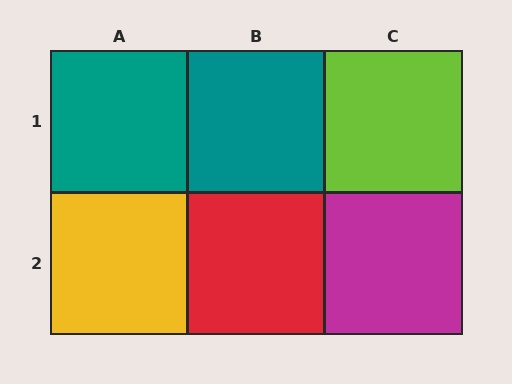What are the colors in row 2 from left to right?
Yellow, red, magenta.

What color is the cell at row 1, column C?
Lime.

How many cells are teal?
2 cells are teal.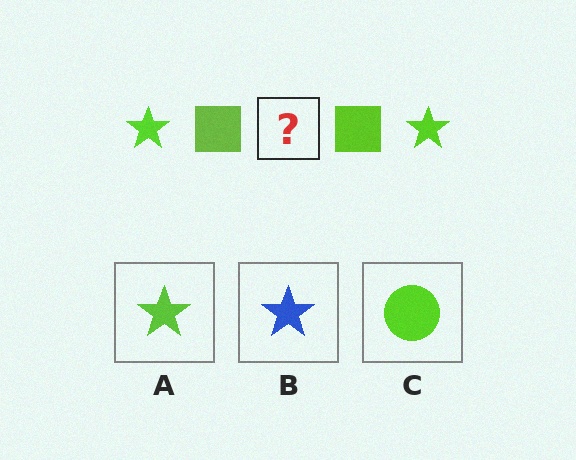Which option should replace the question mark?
Option A.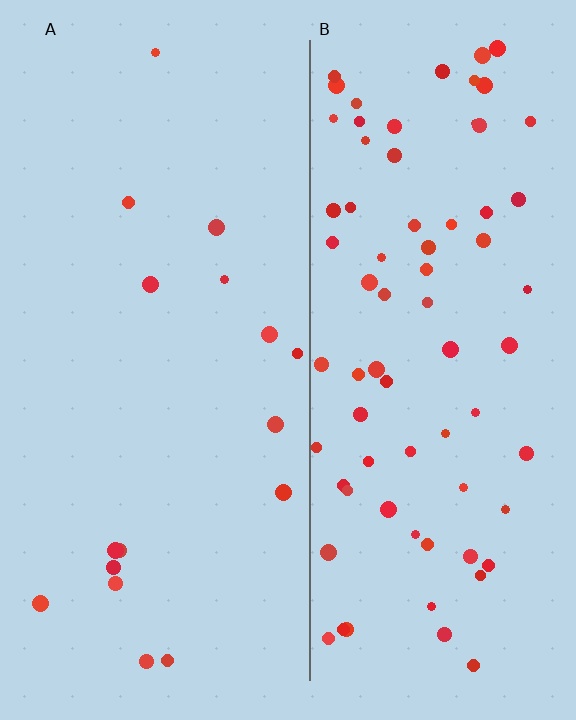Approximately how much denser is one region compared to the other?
Approximately 4.6× — region B over region A.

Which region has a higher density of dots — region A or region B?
B (the right).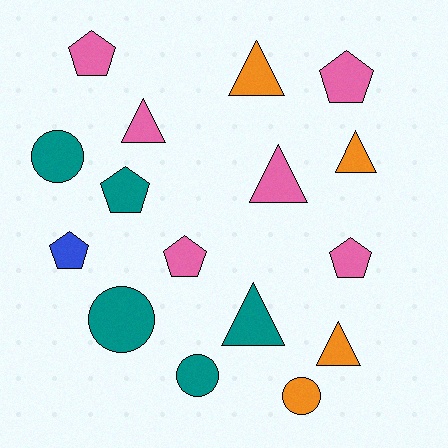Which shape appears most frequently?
Triangle, with 6 objects.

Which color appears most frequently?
Pink, with 6 objects.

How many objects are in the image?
There are 16 objects.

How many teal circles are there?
There are 3 teal circles.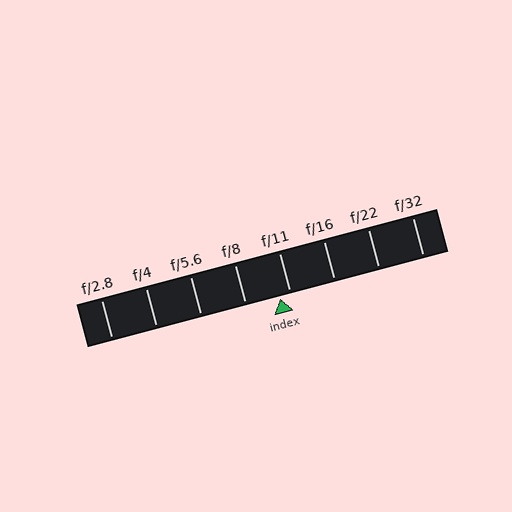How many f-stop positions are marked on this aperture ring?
There are 8 f-stop positions marked.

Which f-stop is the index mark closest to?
The index mark is closest to f/11.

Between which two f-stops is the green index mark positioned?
The index mark is between f/8 and f/11.